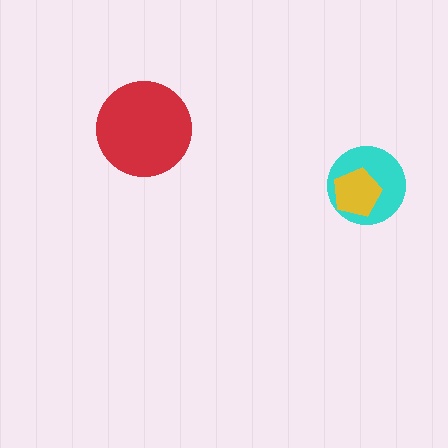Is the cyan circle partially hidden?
Yes, it is partially covered by another shape.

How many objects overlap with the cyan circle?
1 object overlaps with the cyan circle.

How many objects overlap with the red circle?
0 objects overlap with the red circle.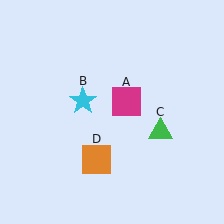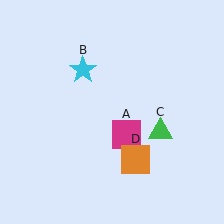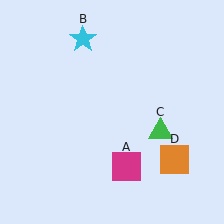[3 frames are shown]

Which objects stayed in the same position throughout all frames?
Green triangle (object C) remained stationary.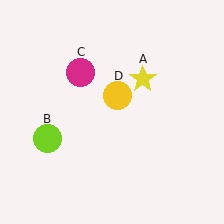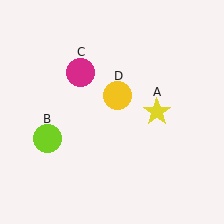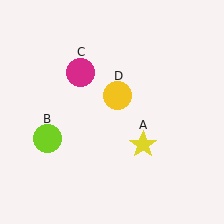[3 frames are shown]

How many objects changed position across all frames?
1 object changed position: yellow star (object A).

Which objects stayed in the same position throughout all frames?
Lime circle (object B) and magenta circle (object C) and yellow circle (object D) remained stationary.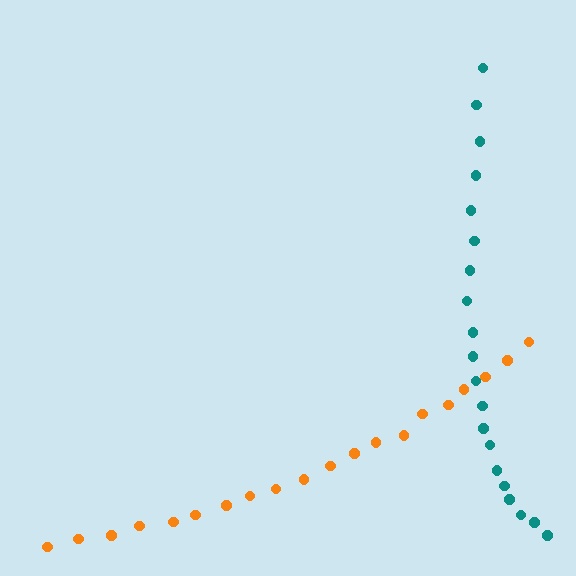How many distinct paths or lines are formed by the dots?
There are 2 distinct paths.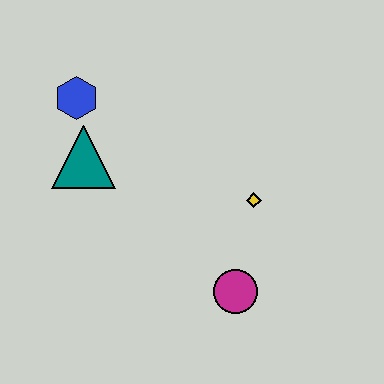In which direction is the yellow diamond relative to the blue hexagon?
The yellow diamond is to the right of the blue hexagon.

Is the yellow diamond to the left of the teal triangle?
No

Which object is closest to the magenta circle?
The yellow diamond is closest to the magenta circle.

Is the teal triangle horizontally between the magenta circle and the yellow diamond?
No